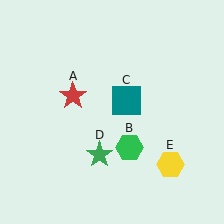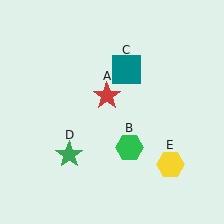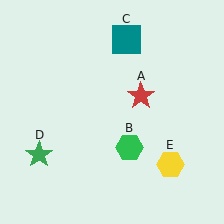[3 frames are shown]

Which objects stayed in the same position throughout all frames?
Green hexagon (object B) and yellow hexagon (object E) remained stationary.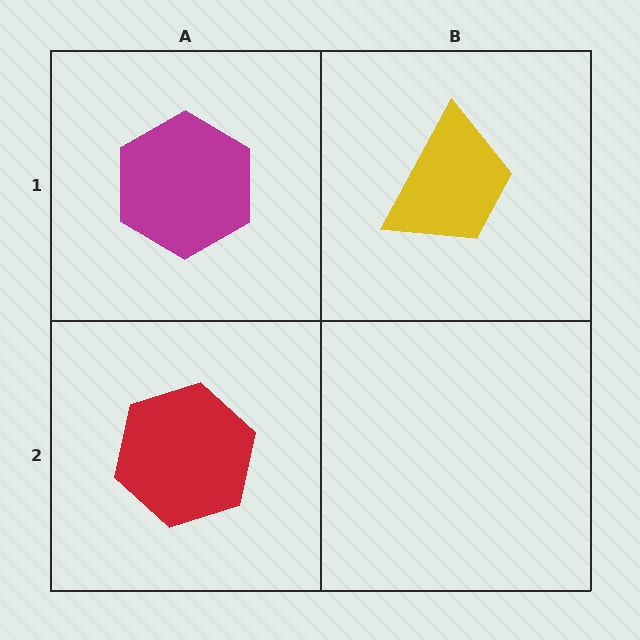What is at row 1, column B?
A yellow trapezoid.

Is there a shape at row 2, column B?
No, that cell is empty.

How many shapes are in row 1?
2 shapes.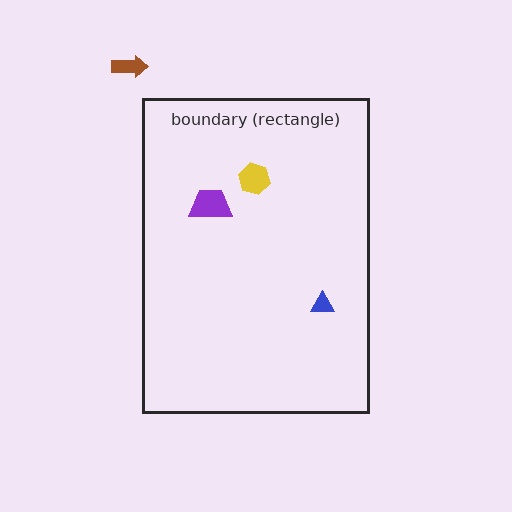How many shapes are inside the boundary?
3 inside, 1 outside.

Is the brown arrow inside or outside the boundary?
Outside.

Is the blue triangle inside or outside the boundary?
Inside.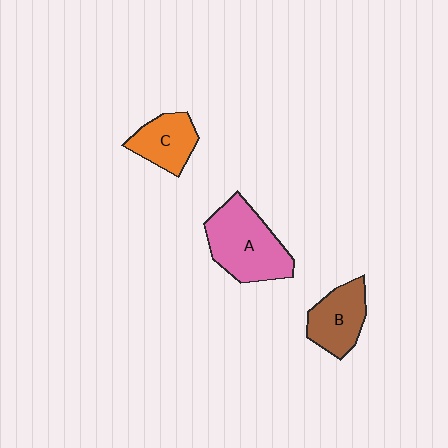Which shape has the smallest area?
Shape C (orange).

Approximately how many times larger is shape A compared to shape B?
Approximately 1.5 times.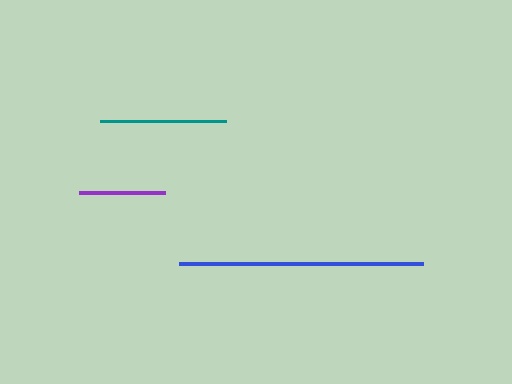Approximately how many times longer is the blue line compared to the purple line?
The blue line is approximately 2.8 times the length of the purple line.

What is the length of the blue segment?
The blue segment is approximately 244 pixels long.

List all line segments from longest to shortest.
From longest to shortest: blue, teal, purple.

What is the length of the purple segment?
The purple segment is approximately 86 pixels long.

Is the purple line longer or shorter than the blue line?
The blue line is longer than the purple line.